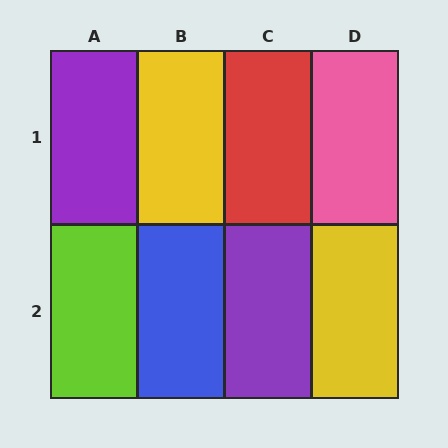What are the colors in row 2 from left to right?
Lime, blue, purple, yellow.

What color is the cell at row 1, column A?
Purple.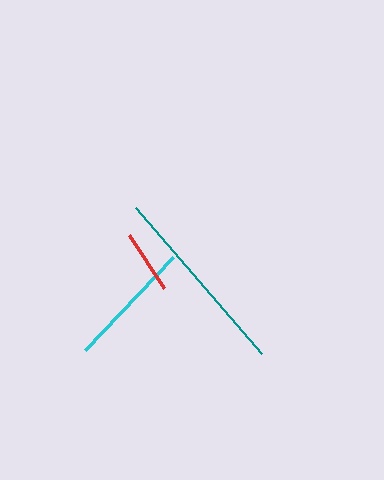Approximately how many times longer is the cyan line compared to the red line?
The cyan line is approximately 2.0 times the length of the red line.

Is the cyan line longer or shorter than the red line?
The cyan line is longer than the red line.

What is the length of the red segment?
The red segment is approximately 63 pixels long.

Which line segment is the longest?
The teal line is the longest at approximately 193 pixels.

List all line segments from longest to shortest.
From longest to shortest: teal, cyan, red.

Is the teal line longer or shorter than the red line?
The teal line is longer than the red line.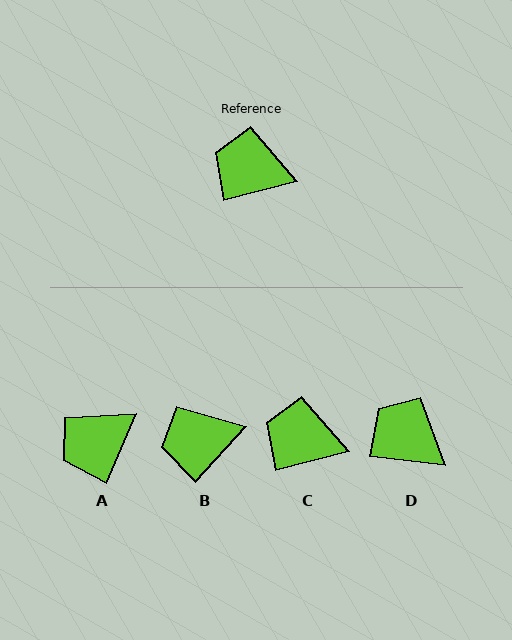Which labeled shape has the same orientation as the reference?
C.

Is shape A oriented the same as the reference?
No, it is off by about 53 degrees.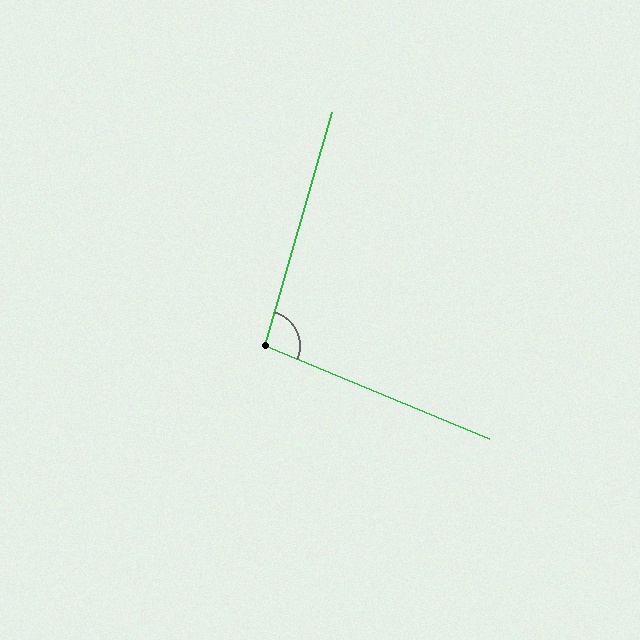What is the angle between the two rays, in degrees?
Approximately 96 degrees.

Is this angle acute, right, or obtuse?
It is obtuse.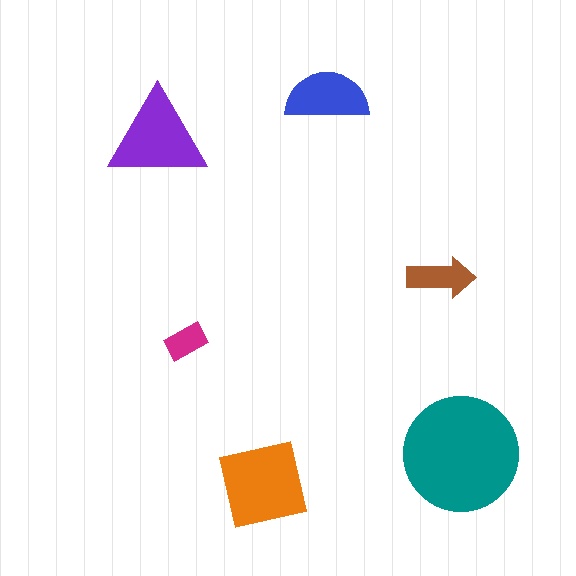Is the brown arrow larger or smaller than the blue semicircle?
Smaller.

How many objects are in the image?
There are 6 objects in the image.